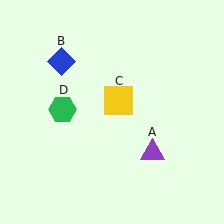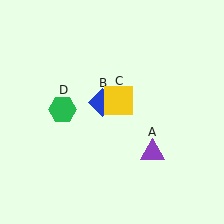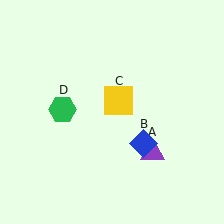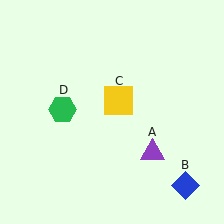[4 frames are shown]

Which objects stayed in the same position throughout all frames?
Purple triangle (object A) and yellow square (object C) and green hexagon (object D) remained stationary.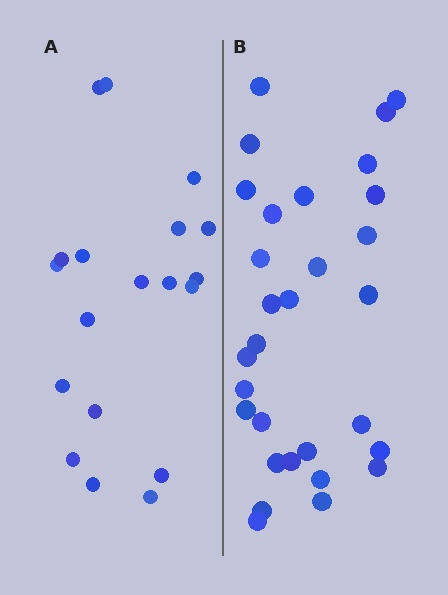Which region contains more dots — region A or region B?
Region B (the right region) has more dots.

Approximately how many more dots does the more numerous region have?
Region B has roughly 12 or so more dots than region A.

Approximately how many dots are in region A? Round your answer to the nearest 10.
About 20 dots. (The exact count is 19, which rounds to 20.)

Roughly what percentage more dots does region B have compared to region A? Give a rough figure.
About 60% more.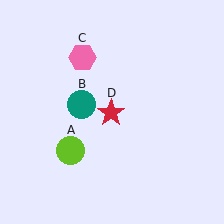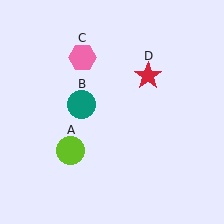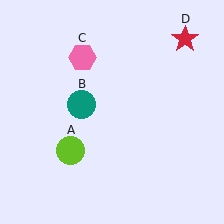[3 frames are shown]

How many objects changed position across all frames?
1 object changed position: red star (object D).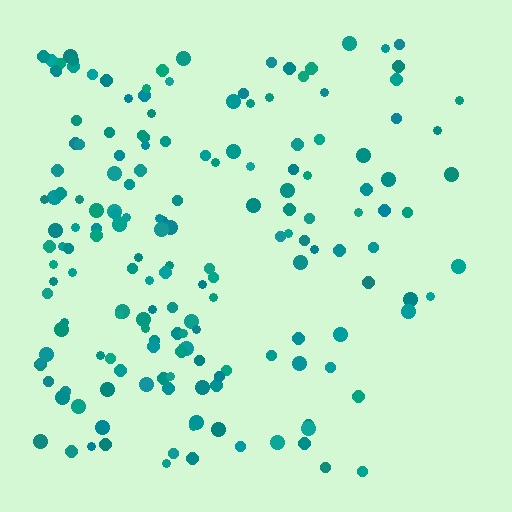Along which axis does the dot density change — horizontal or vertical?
Horizontal.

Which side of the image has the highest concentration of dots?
The left.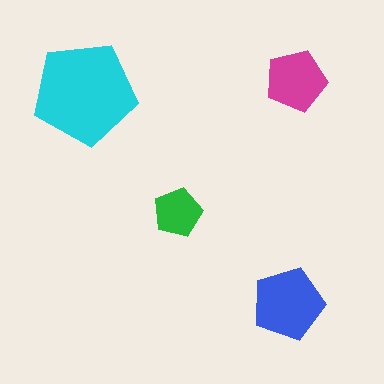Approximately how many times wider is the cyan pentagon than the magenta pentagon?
About 1.5 times wider.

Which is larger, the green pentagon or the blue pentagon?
The blue one.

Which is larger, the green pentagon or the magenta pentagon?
The magenta one.